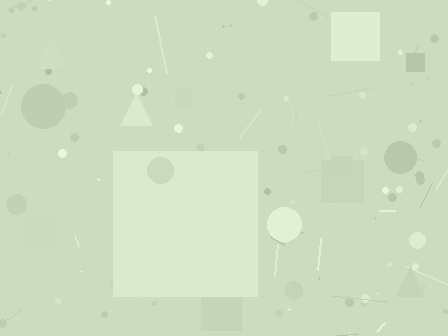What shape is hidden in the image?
A square is hidden in the image.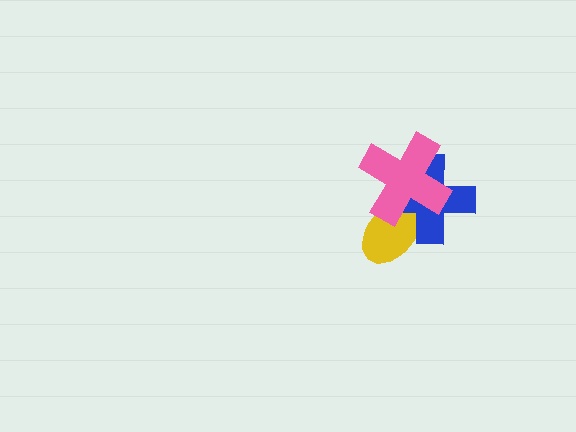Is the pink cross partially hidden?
No, no other shape covers it.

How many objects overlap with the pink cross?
2 objects overlap with the pink cross.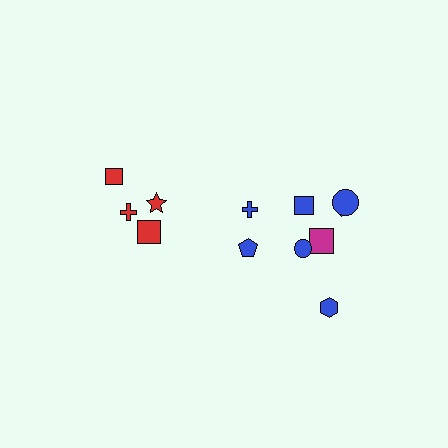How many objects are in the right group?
There are 8 objects.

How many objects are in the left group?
There are 4 objects.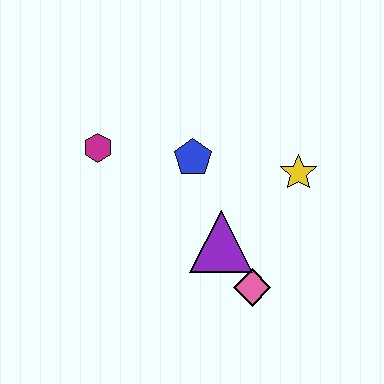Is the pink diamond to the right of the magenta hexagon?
Yes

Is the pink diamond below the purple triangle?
Yes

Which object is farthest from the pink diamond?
The magenta hexagon is farthest from the pink diamond.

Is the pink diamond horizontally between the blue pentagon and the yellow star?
Yes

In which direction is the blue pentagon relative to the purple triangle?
The blue pentagon is above the purple triangle.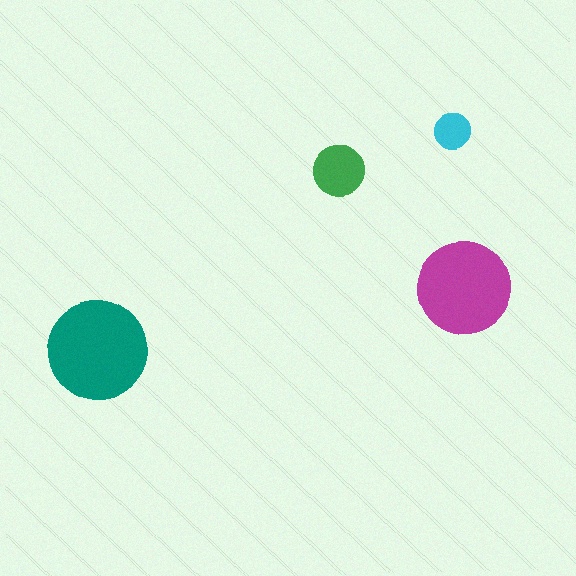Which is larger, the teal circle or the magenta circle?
The teal one.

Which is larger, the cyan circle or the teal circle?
The teal one.